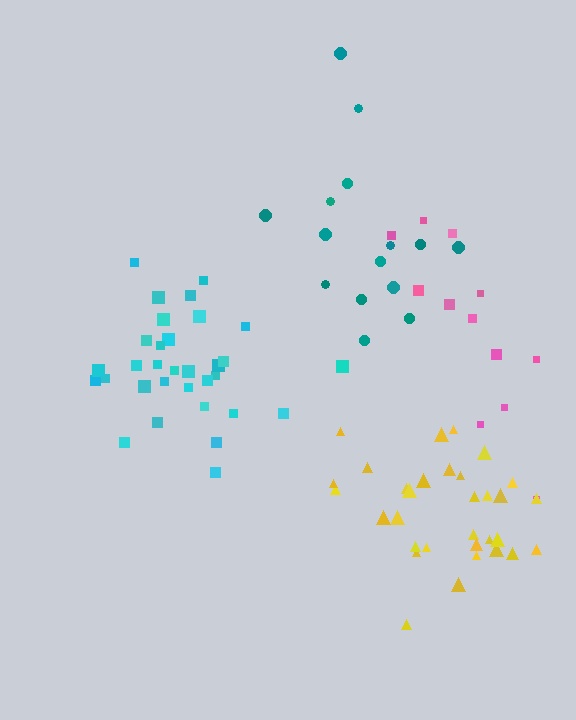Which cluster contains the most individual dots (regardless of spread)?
Yellow (32).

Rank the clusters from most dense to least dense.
yellow, cyan, teal, pink.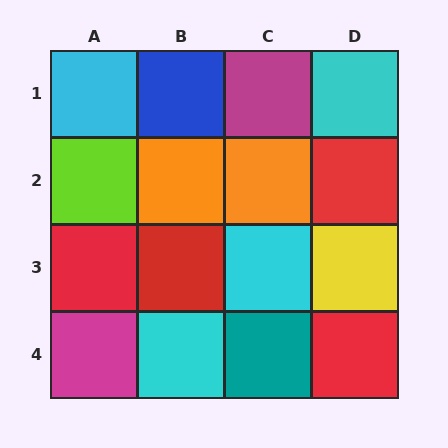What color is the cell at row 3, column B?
Red.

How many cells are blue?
1 cell is blue.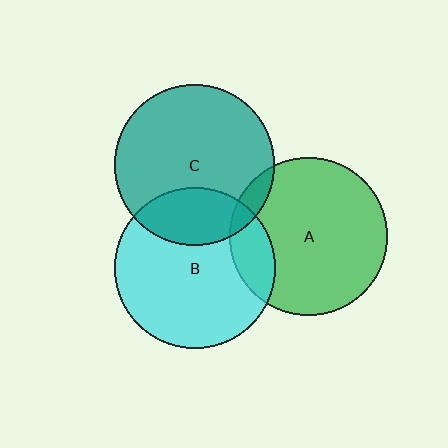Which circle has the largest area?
Circle B (cyan).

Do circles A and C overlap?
Yes.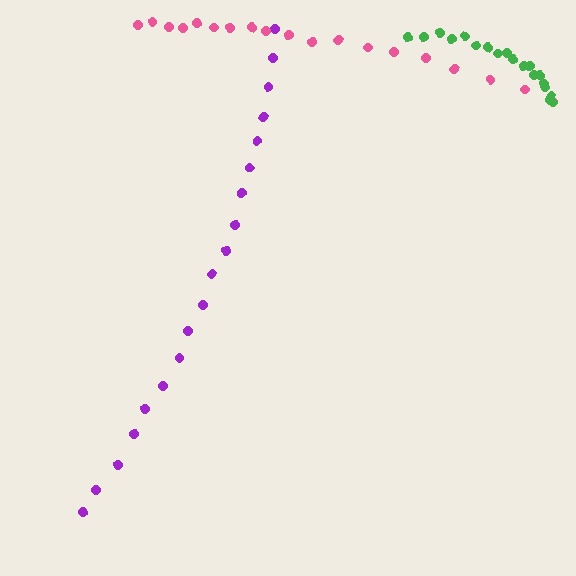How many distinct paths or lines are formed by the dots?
There are 3 distinct paths.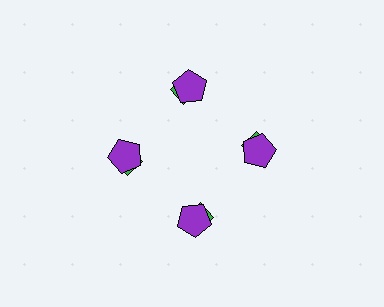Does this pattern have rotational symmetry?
Yes, this pattern has 4-fold rotational symmetry. It looks the same after rotating 90 degrees around the center.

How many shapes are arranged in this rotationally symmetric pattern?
There are 8 shapes, arranged in 4 groups of 2.